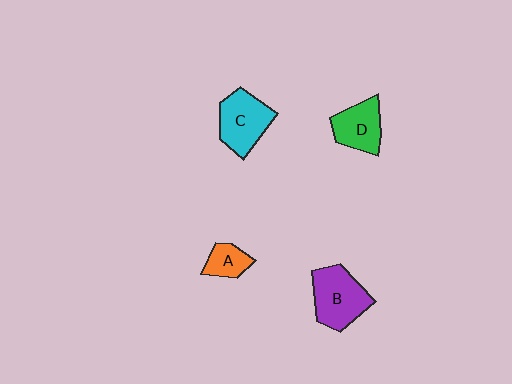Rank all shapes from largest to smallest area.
From largest to smallest: B (purple), C (cyan), D (green), A (orange).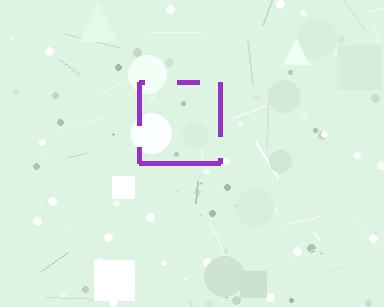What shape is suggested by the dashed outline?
The dashed outline suggests a square.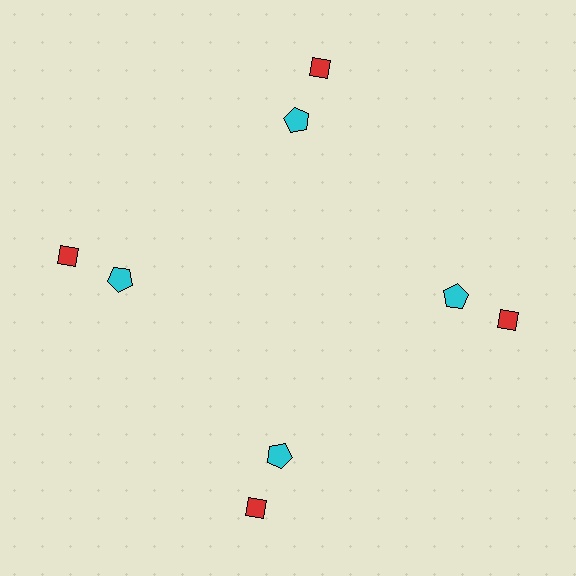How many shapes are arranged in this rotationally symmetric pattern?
There are 8 shapes, arranged in 4 groups of 2.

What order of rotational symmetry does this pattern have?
This pattern has 4-fold rotational symmetry.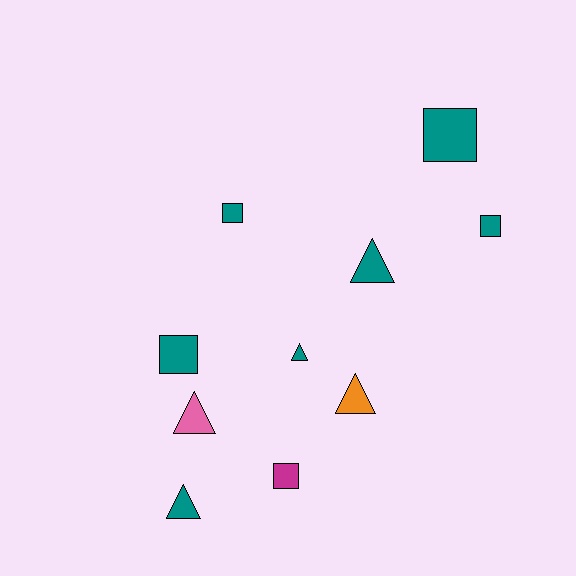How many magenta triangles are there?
There are no magenta triangles.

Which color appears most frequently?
Teal, with 7 objects.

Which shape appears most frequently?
Square, with 5 objects.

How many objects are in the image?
There are 10 objects.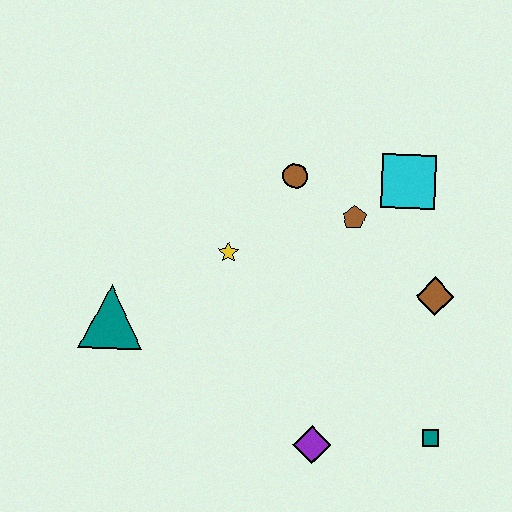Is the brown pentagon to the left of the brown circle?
No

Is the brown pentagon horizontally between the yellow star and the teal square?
Yes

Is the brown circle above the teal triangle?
Yes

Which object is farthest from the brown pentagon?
The teal triangle is farthest from the brown pentagon.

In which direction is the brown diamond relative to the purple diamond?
The brown diamond is above the purple diamond.